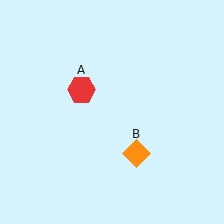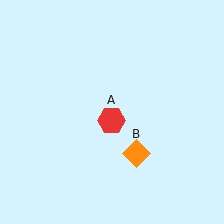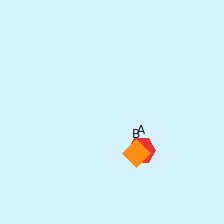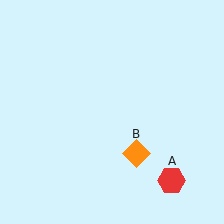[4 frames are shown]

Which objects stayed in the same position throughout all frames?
Orange diamond (object B) remained stationary.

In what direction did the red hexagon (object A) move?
The red hexagon (object A) moved down and to the right.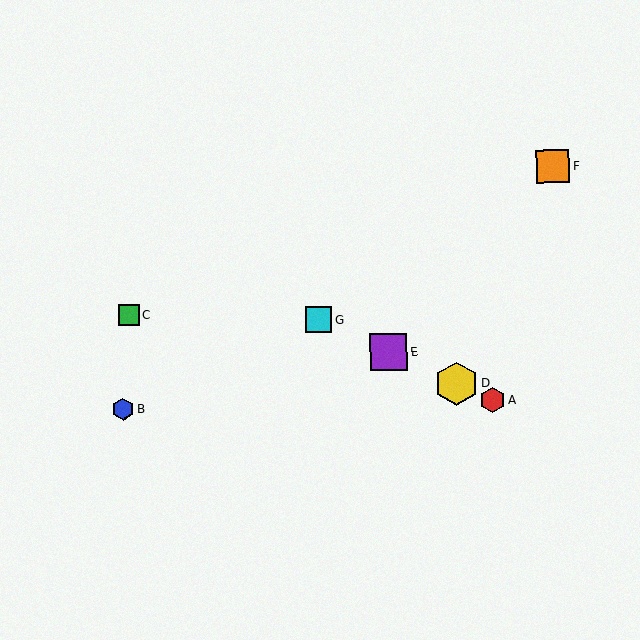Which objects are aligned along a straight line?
Objects A, D, E, G are aligned along a straight line.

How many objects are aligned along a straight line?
4 objects (A, D, E, G) are aligned along a straight line.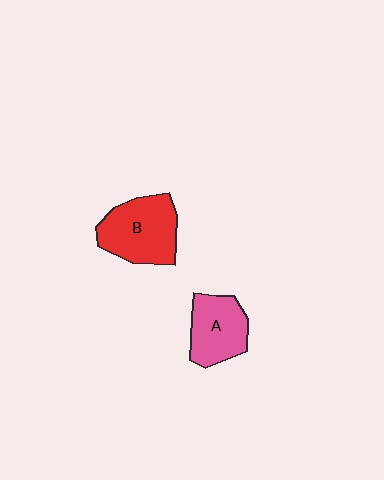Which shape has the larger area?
Shape B (red).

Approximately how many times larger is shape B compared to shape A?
Approximately 1.3 times.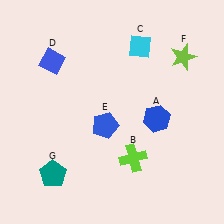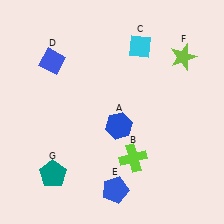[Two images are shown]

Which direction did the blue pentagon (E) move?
The blue pentagon (E) moved down.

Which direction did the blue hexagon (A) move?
The blue hexagon (A) moved left.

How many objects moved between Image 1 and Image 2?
2 objects moved between the two images.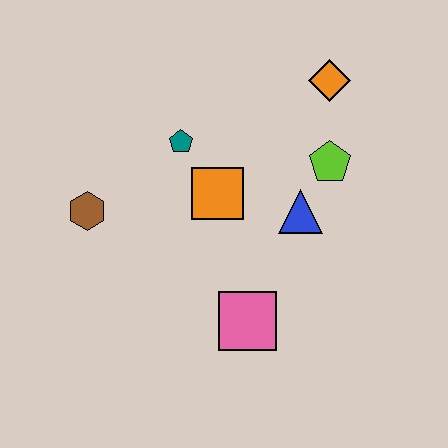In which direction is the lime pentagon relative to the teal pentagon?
The lime pentagon is to the right of the teal pentagon.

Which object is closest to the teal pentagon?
The orange square is closest to the teal pentagon.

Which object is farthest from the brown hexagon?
The orange diamond is farthest from the brown hexagon.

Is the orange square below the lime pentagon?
Yes